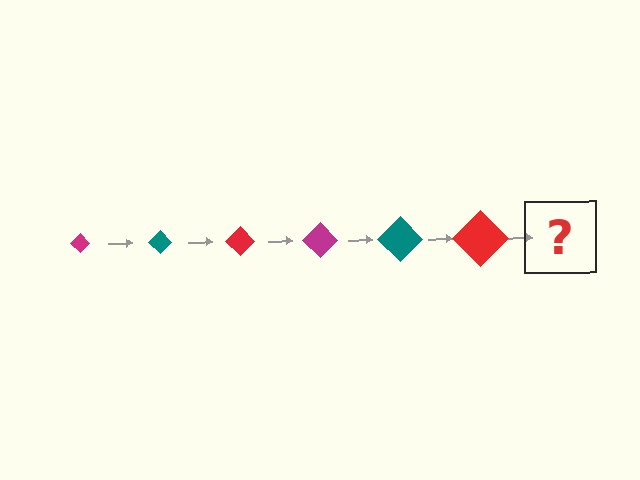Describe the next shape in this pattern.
It should be a magenta diamond, larger than the previous one.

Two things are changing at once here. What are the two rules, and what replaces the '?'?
The two rules are that the diamond grows larger each step and the color cycles through magenta, teal, and red. The '?' should be a magenta diamond, larger than the previous one.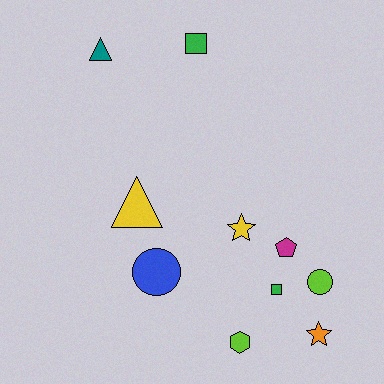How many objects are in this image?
There are 10 objects.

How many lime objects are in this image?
There are 2 lime objects.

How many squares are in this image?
There are 2 squares.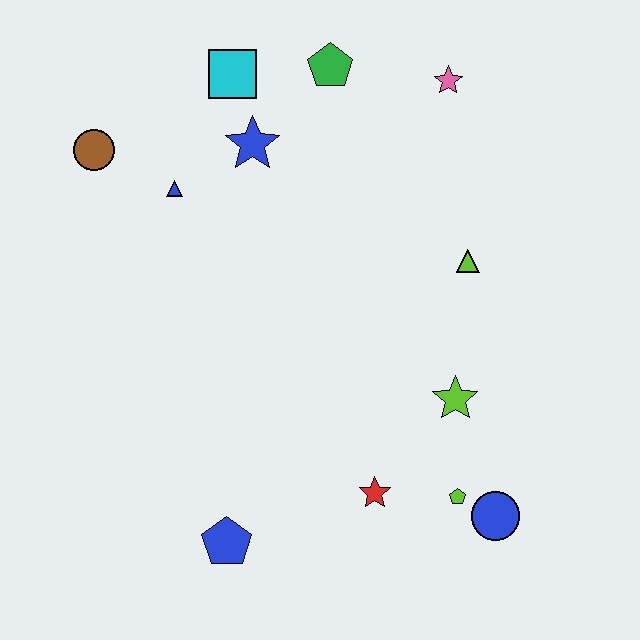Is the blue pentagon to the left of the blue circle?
Yes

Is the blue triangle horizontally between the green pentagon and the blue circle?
No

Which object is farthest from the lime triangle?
The brown circle is farthest from the lime triangle.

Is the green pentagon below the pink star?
No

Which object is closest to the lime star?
The lime pentagon is closest to the lime star.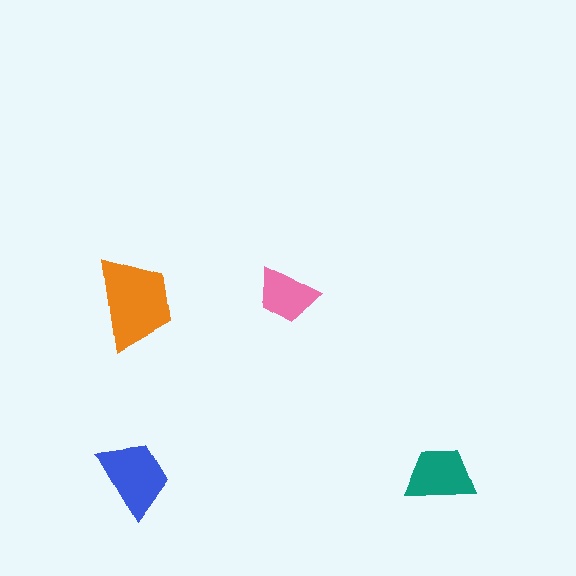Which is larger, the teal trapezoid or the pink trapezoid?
The teal one.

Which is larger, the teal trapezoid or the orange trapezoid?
The orange one.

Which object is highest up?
The orange trapezoid is topmost.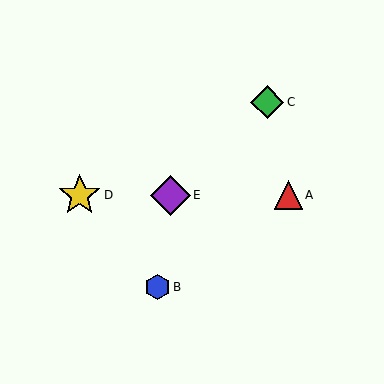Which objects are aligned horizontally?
Objects A, D, E are aligned horizontally.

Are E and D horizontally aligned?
Yes, both are at y≈195.